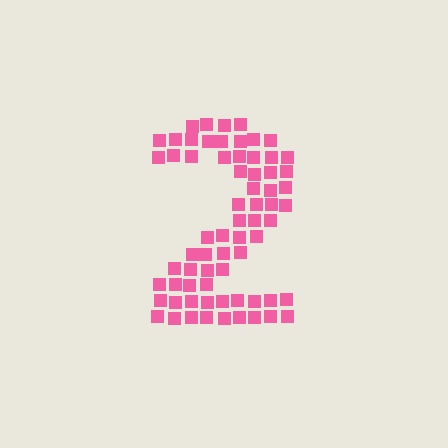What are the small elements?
The small elements are squares.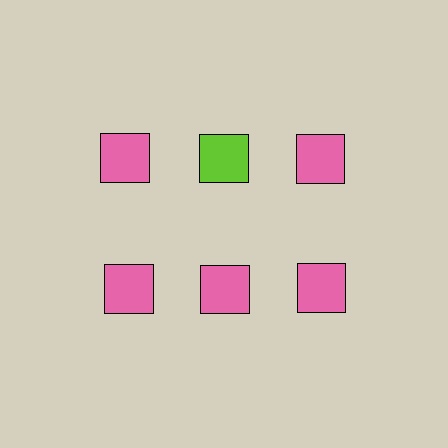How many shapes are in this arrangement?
There are 6 shapes arranged in a grid pattern.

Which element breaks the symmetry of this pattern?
The lime square in the top row, second from left column breaks the symmetry. All other shapes are pink squares.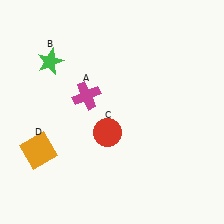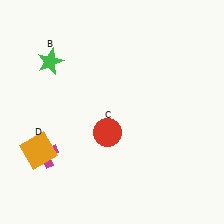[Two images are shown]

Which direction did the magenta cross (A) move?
The magenta cross (A) moved down.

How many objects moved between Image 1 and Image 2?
1 object moved between the two images.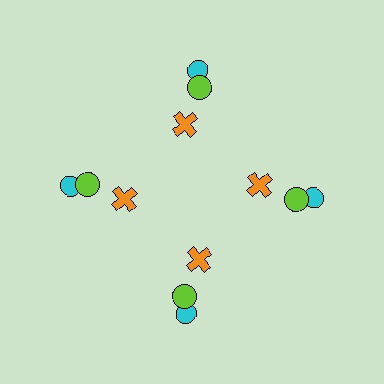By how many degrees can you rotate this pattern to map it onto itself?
The pattern maps onto itself every 90 degrees of rotation.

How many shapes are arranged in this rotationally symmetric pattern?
There are 12 shapes, arranged in 4 groups of 3.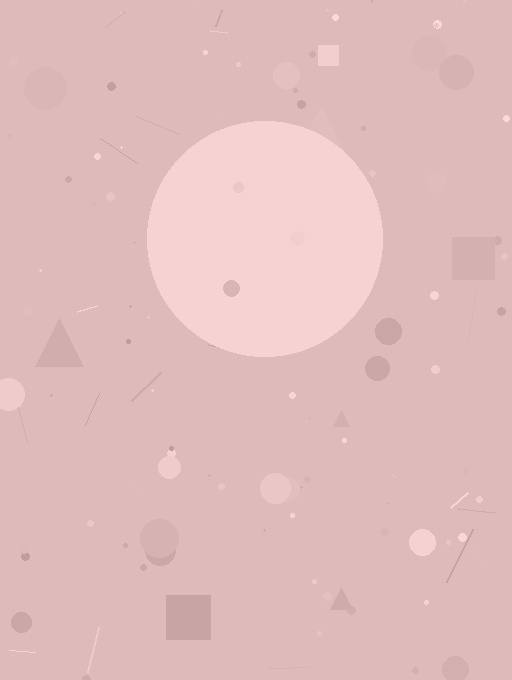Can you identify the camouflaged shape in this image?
The camouflaged shape is a circle.